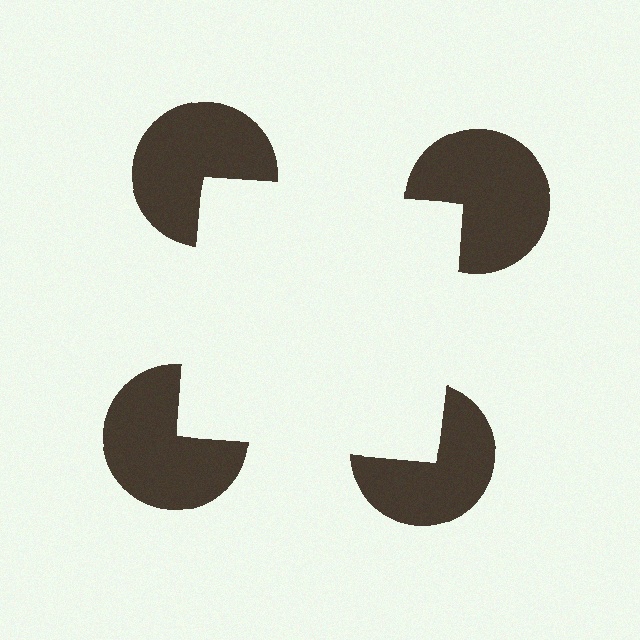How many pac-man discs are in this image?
There are 4 — one at each vertex of the illusory square.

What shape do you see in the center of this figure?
An illusory square — its edges are inferred from the aligned wedge cuts in the pac-man discs, not physically drawn.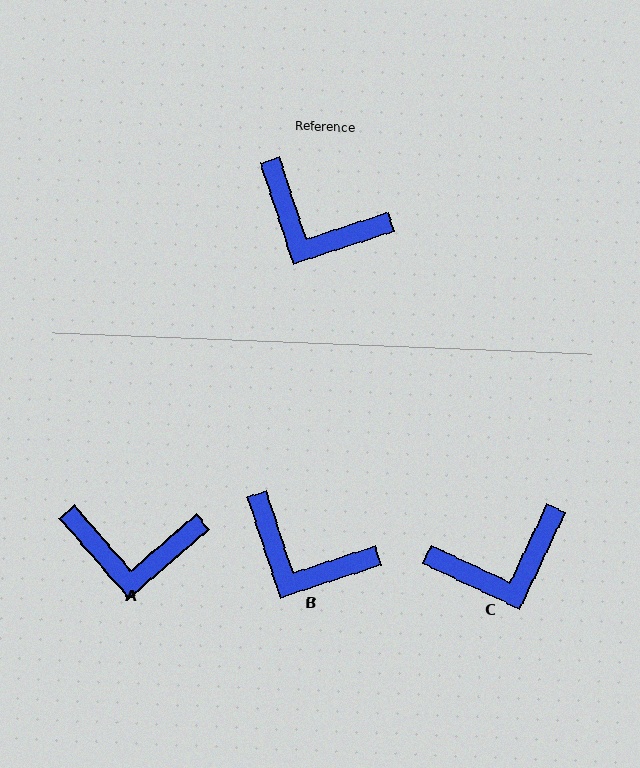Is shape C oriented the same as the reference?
No, it is off by about 47 degrees.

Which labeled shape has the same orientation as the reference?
B.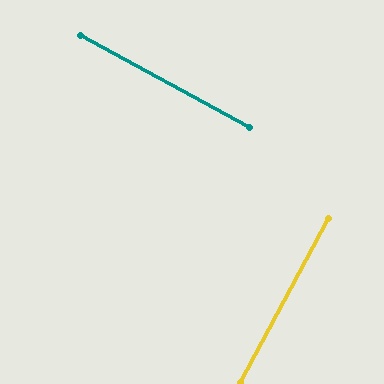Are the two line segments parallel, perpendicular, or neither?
Perpendicular — they meet at approximately 90°.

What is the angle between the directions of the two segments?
Approximately 90 degrees.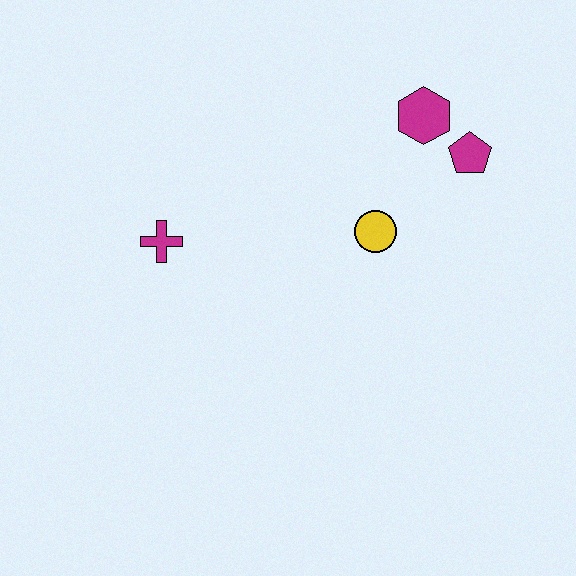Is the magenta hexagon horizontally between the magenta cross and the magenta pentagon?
Yes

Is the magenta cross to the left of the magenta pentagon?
Yes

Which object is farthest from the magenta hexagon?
The magenta cross is farthest from the magenta hexagon.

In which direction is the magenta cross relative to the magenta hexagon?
The magenta cross is to the left of the magenta hexagon.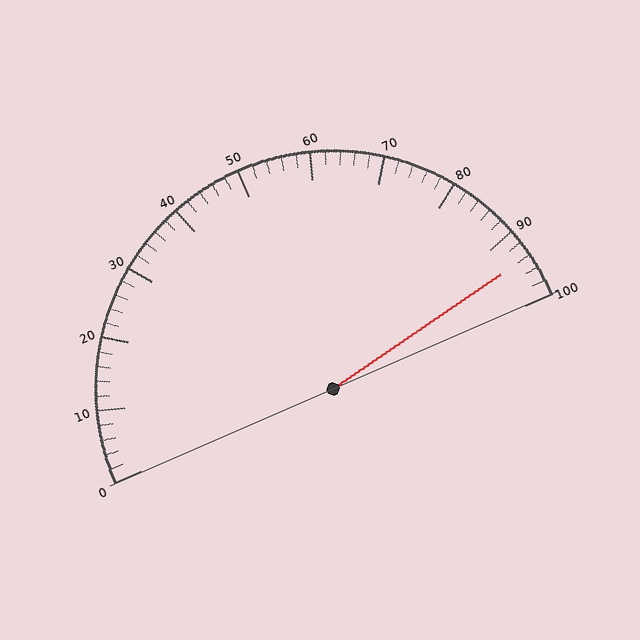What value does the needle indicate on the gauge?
The needle indicates approximately 94.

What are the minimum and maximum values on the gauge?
The gauge ranges from 0 to 100.